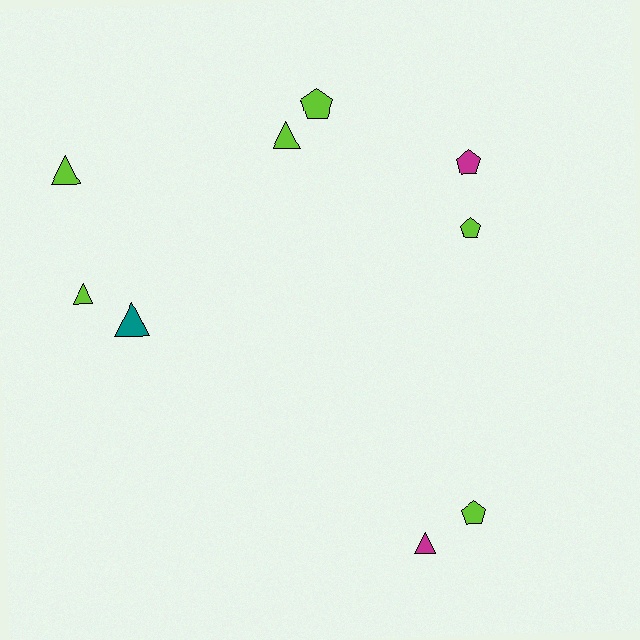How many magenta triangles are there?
There is 1 magenta triangle.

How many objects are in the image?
There are 9 objects.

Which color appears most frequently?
Lime, with 6 objects.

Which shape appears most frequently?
Triangle, with 5 objects.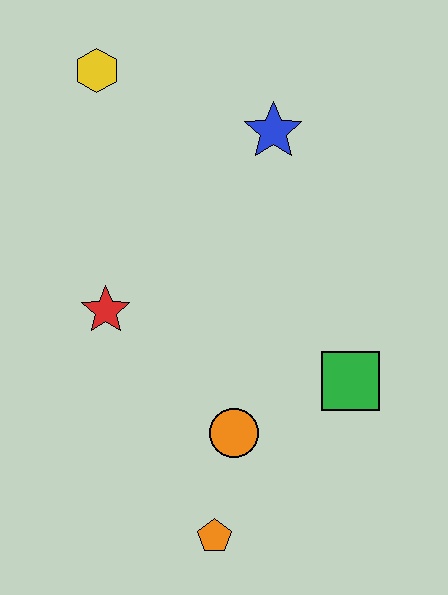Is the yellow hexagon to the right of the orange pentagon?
No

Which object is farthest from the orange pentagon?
The yellow hexagon is farthest from the orange pentagon.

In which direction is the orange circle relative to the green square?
The orange circle is to the left of the green square.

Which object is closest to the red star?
The orange circle is closest to the red star.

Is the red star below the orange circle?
No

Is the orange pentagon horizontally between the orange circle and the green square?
No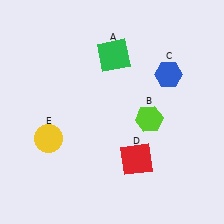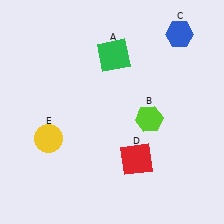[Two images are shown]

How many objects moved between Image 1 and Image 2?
1 object moved between the two images.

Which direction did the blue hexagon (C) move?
The blue hexagon (C) moved up.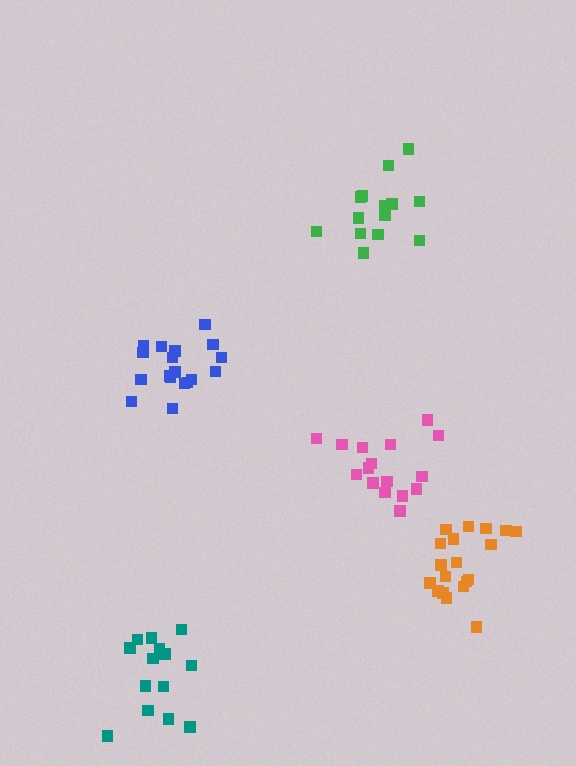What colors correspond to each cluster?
The clusters are colored: pink, orange, green, teal, blue.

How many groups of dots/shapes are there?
There are 5 groups.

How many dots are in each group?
Group 1: 16 dots, Group 2: 19 dots, Group 3: 14 dots, Group 4: 15 dots, Group 5: 18 dots (82 total).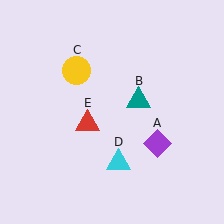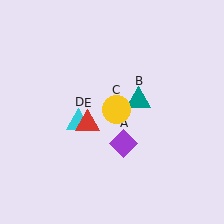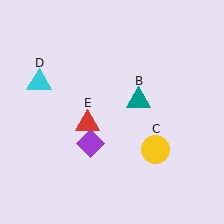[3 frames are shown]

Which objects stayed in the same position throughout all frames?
Teal triangle (object B) and red triangle (object E) remained stationary.